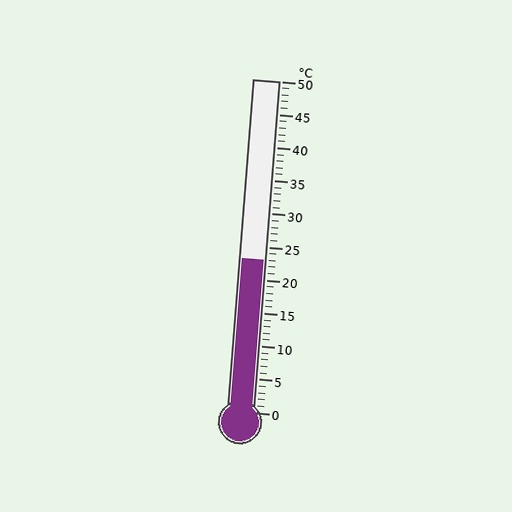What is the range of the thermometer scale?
The thermometer scale ranges from 0°C to 50°C.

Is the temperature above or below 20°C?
The temperature is above 20°C.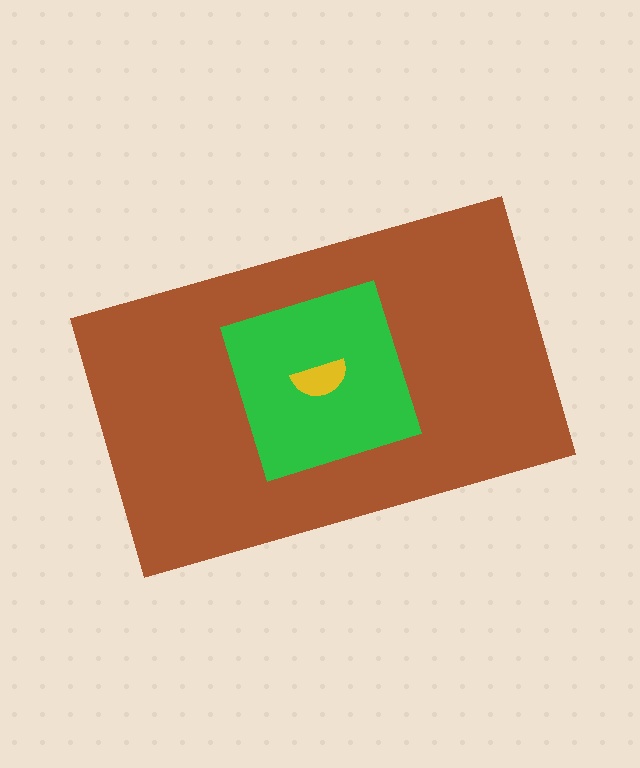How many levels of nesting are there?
3.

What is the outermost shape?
The brown rectangle.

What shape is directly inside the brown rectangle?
The green diamond.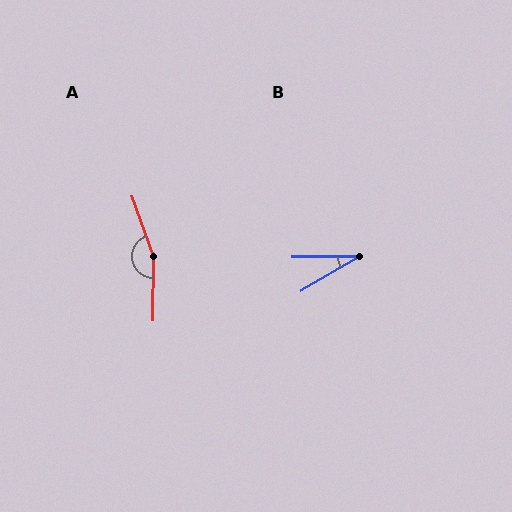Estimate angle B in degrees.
Approximately 30 degrees.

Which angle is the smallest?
B, at approximately 30 degrees.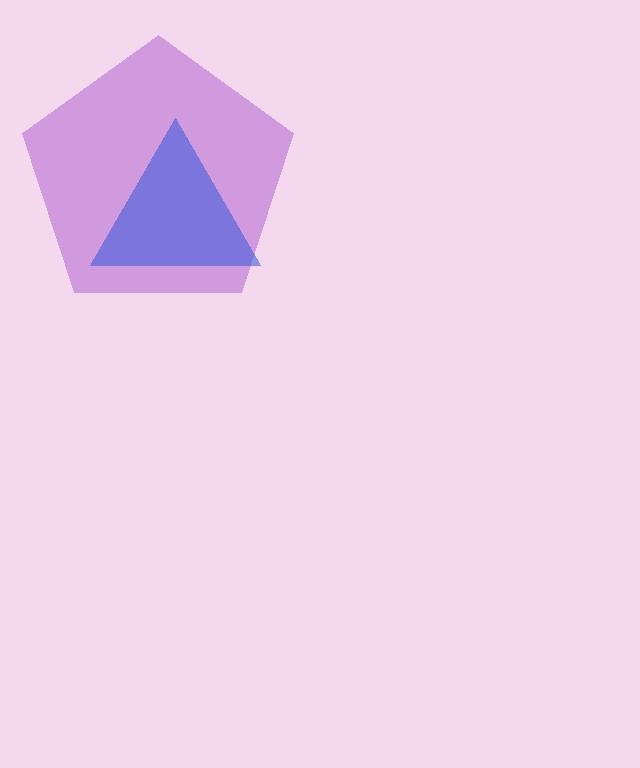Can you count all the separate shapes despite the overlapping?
Yes, there are 2 separate shapes.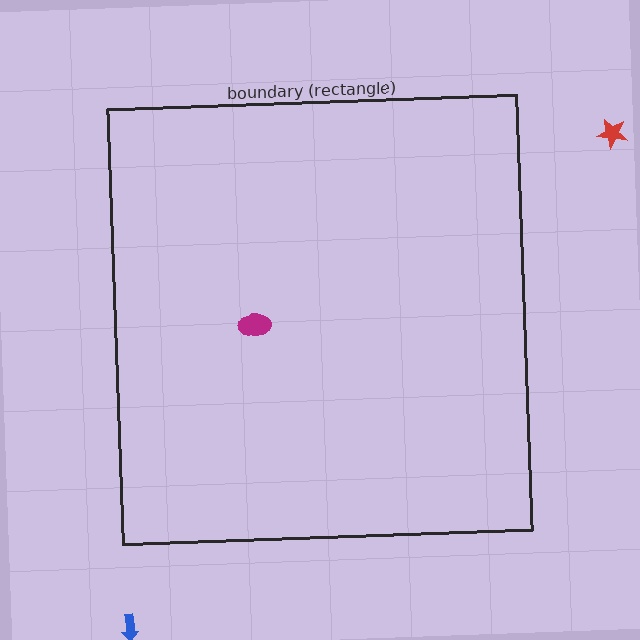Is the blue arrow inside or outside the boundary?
Outside.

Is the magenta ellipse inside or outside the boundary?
Inside.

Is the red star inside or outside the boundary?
Outside.